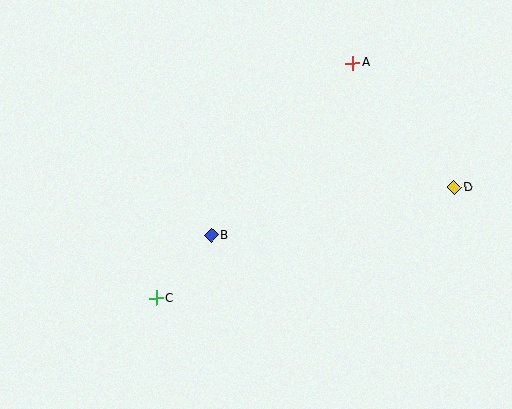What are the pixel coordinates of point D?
Point D is at (455, 187).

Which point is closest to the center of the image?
Point B at (211, 235) is closest to the center.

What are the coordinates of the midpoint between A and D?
The midpoint between A and D is at (404, 125).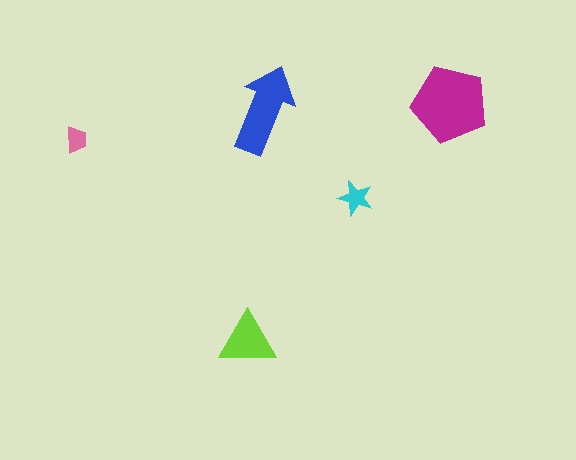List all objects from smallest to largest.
The pink trapezoid, the cyan star, the lime triangle, the blue arrow, the magenta pentagon.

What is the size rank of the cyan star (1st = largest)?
4th.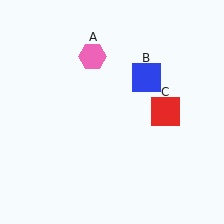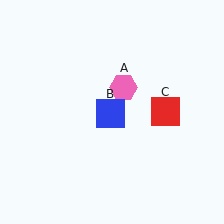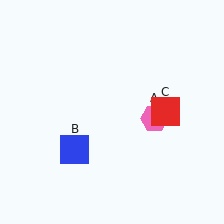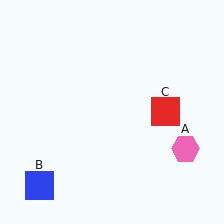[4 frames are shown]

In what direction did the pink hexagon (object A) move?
The pink hexagon (object A) moved down and to the right.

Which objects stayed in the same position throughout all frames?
Red square (object C) remained stationary.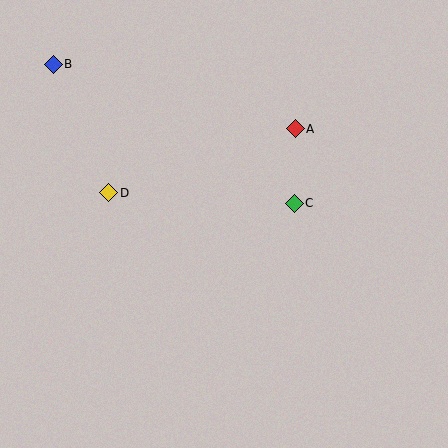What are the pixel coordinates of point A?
Point A is at (295, 129).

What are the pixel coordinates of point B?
Point B is at (53, 64).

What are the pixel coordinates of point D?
Point D is at (109, 193).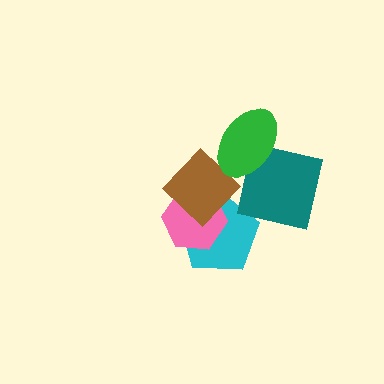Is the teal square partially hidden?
Yes, it is partially covered by another shape.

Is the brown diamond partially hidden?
No, no other shape covers it.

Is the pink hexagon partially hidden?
Yes, it is partially covered by another shape.